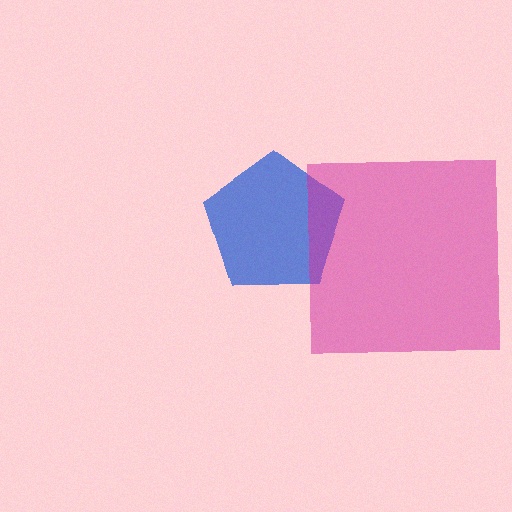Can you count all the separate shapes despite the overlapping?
Yes, there are 2 separate shapes.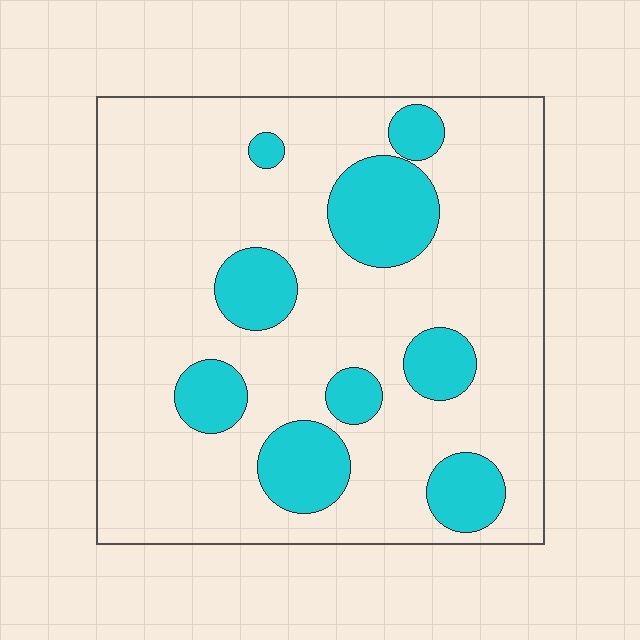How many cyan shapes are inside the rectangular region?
9.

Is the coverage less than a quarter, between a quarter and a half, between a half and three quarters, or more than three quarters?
Less than a quarter.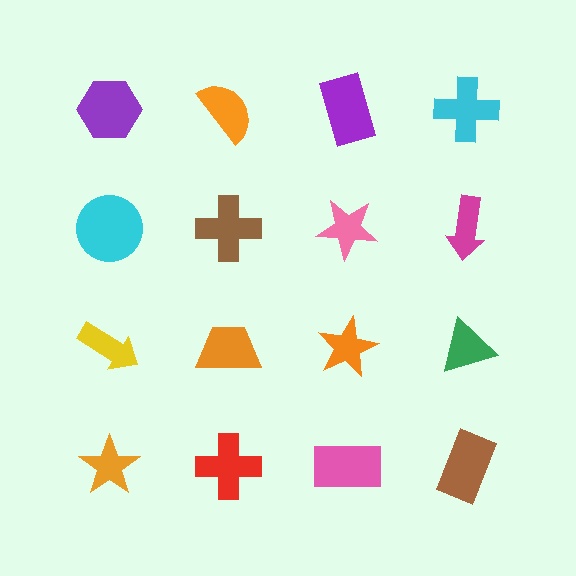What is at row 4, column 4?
A brown rectangle.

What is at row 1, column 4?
A cyan cross.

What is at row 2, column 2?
A brown cross.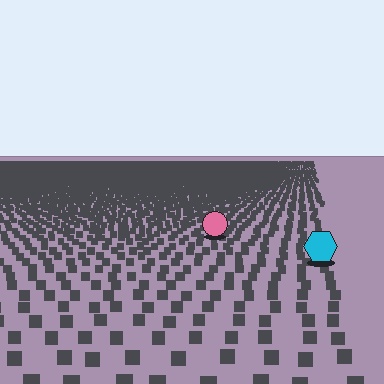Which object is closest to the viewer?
The cyan hexagon is closest. The texture marks near it are larger and more spread out.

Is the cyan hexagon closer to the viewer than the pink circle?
Yes. The cyan hexagon is closer — you can tell from the texture gradient: the ground texture is coarser near it.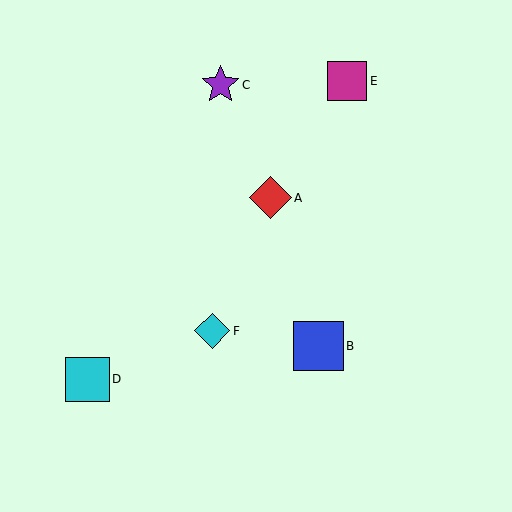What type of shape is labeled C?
Shape C is a purple star.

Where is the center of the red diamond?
The center of the red diamond is at (270, 198).